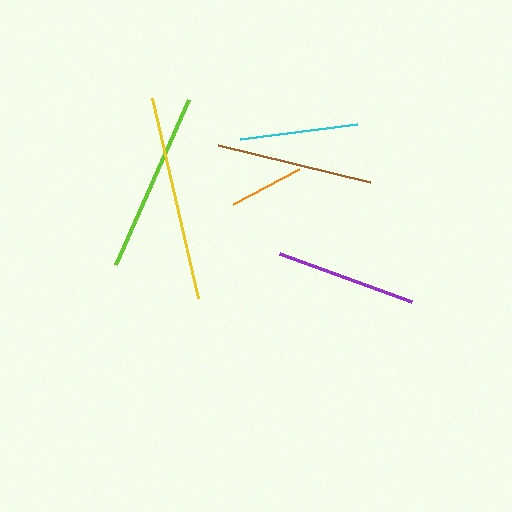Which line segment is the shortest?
The orange line is the shortest at approximately 75 pixels.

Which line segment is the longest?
The yellow line is the longest at approximately 205 pixels.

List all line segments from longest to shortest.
From longest to shortest: yellow, lime, brown, purple, cyan, orange.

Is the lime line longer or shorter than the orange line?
The lime line is longer than the orange line.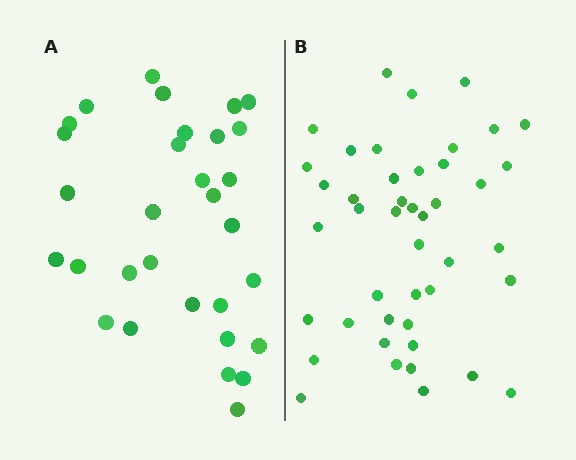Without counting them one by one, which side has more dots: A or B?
Region B (the right region) has more dots.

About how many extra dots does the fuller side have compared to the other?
Region B has approximately 15 more dots than region A.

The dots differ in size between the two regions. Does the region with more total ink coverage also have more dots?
No. Region A has more total ink coverage because its dots are larger, but region B actually contains more individual dots. Total area can be misleading — the number of items is what matters here.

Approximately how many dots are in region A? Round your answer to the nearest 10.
About 30 dots. (The exact count is 31, which rounds to 30.)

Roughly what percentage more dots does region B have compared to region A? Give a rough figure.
About 40% more.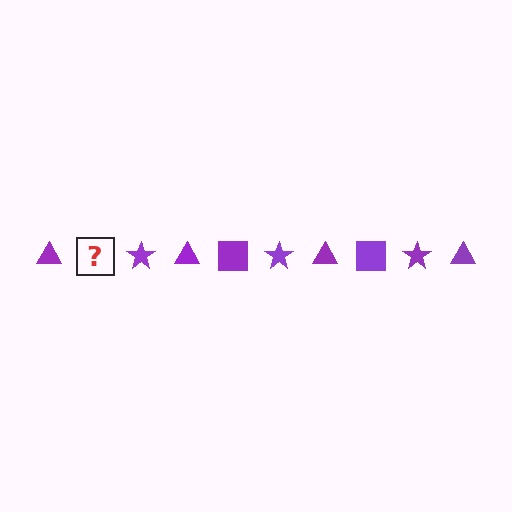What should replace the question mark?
The question mark should be replaced with a purple square.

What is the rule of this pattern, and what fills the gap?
The rule is that the pattern cycles through triangle, square, star shapes in purple. The gap should be filled with a purple square.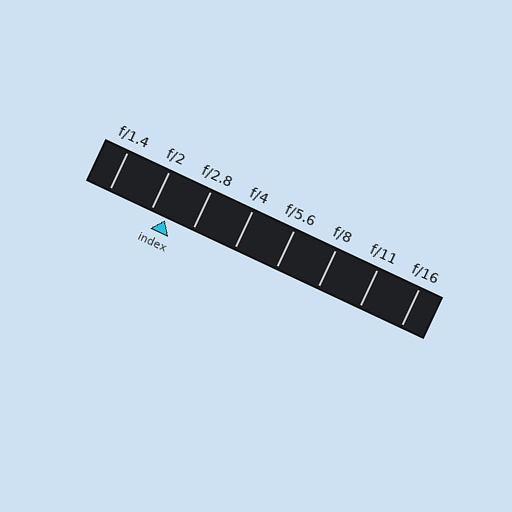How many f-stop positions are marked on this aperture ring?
There are 8 f-stop positions marked.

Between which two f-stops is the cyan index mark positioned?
The index mark is between f/2 and f/2.8.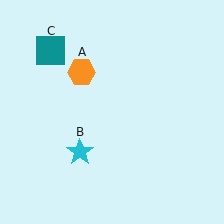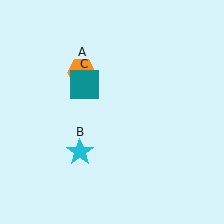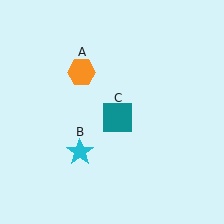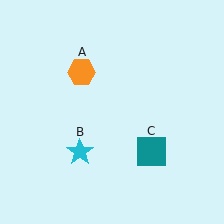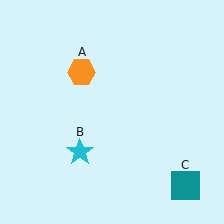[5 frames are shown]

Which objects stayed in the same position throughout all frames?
Orange hexagon (object A) and cyan star (object B) remained stationary.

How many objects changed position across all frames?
1 object changed position: teal square (object C).